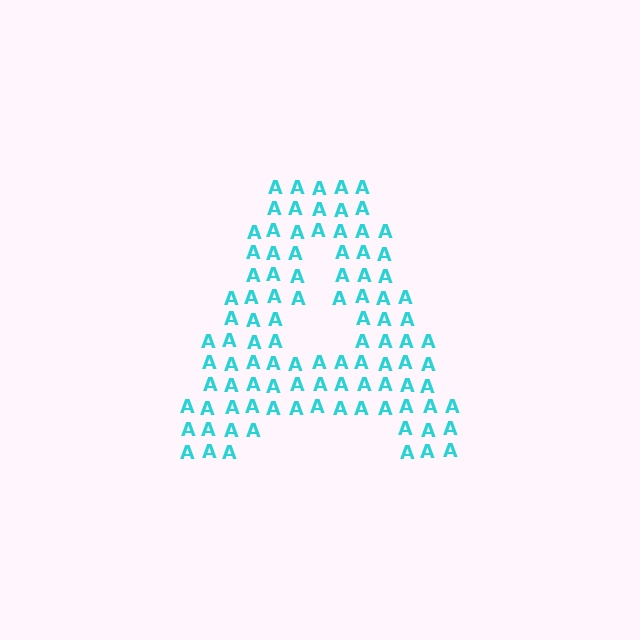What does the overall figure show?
The overall figure shows the letter A.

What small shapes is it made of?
It is made of small letter A's.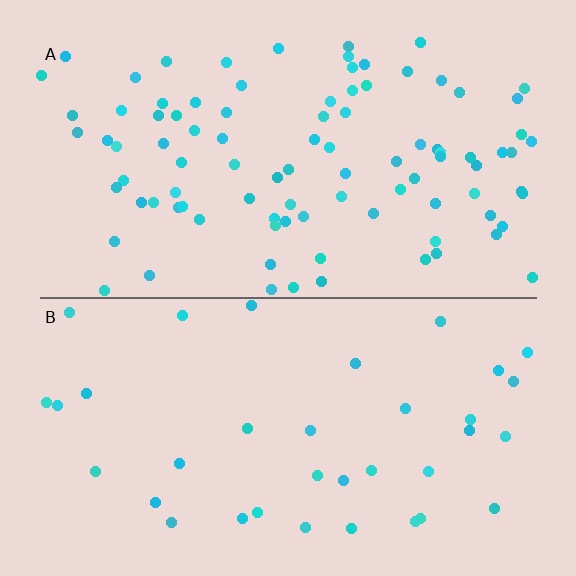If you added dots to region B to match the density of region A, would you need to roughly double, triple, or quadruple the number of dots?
Approximately triple.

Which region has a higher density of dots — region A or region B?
A (the top).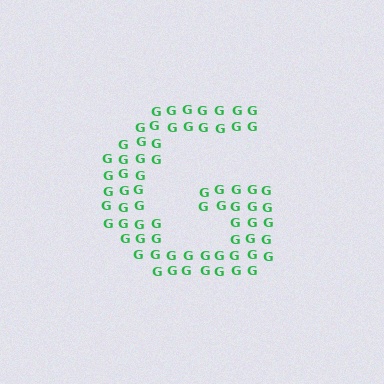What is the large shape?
The large shape is the letter G.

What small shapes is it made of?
It is made of small letter G's.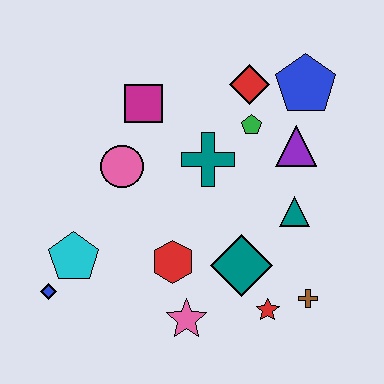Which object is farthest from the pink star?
The blue pentagon is farthest from the pink star.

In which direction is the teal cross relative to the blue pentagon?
The teal cross is to the left of the blue pentagon.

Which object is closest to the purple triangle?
The green pentagon is closest to the purple triangle.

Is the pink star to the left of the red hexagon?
No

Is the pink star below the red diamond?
Yes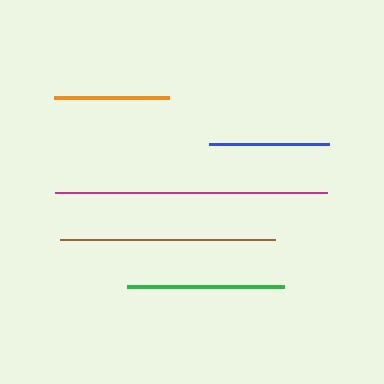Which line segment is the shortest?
The orange line is the shortest at approximately 115 pixels.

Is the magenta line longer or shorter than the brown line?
The magenta line is longer than the brown line.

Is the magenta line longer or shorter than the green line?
The magenta line is longer than the green line.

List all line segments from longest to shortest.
From longest to shortest: magenta, brown, green, blue, orange.